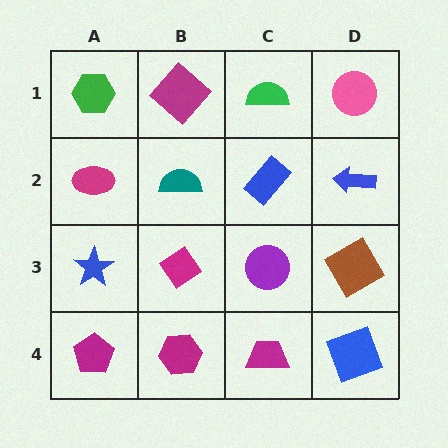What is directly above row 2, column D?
A pink circle.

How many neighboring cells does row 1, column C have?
3.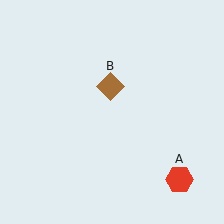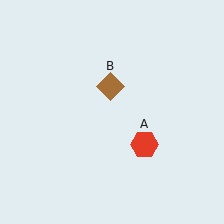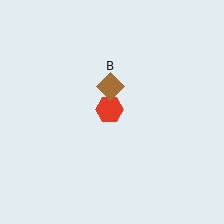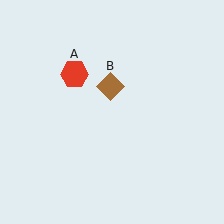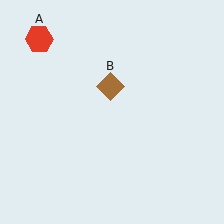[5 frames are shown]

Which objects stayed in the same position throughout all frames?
Brown diamond (object B) remained stationary.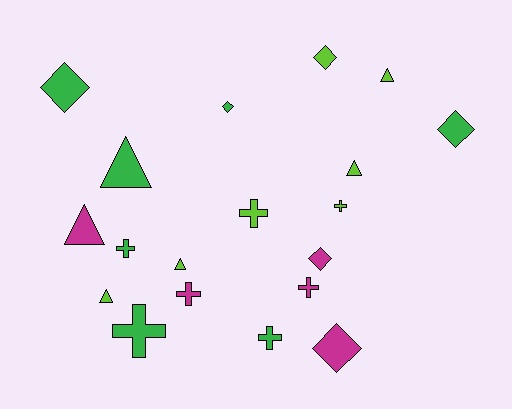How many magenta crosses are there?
There are 2 magenta crosses.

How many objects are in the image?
There are 19 objects.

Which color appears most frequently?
Green, with 7 objects.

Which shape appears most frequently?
Cross, with 7 objects.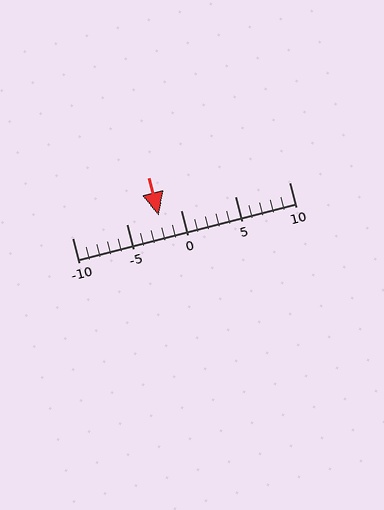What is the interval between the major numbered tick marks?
The major tick marks are spaced 5 units apart.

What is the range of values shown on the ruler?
The ruler shows values from -10 to 10.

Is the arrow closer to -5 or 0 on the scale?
The arrow is closer to 0.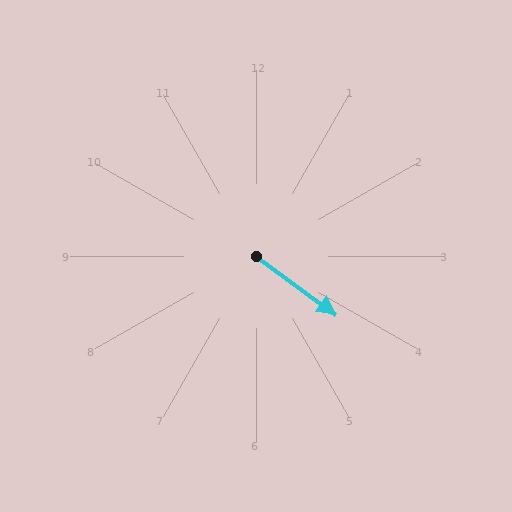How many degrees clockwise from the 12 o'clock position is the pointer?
Approximately 126 degrees.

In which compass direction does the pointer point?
Southeast.